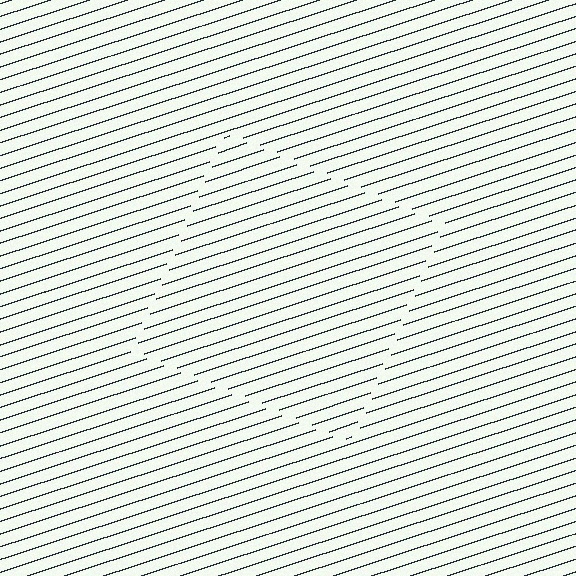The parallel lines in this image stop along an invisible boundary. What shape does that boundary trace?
An illusory square. The interior of the shape contains the same grating, shifted by half a period — the contour is defined by the phase discontinuity where line-ends from the inner and outer gratings abut.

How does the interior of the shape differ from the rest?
The interior of the shape contains the same grating, shifted by half a period — the contour is defined by the phase discontinuity where line-ends from the inner and outer gratings abut.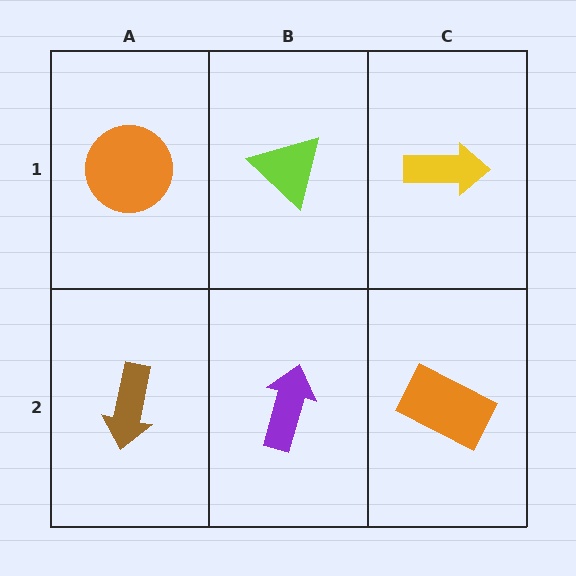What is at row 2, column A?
A brown arrow.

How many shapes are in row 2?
3 shapes.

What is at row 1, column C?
A yellow arrow.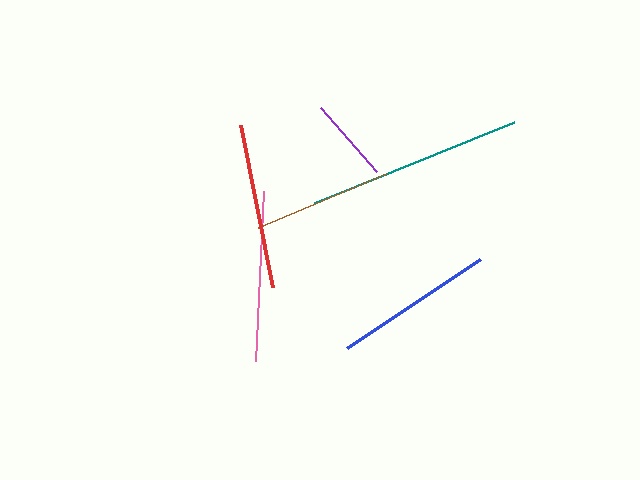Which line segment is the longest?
The teal line is the longest at approximately 216 pixels.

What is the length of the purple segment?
The purple segment is approximately 86 pixels long.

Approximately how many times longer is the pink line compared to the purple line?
The pink line is approximately 2.0 times the length of the purple line.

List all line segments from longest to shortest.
From longest to shortest: teal, pink, red, blue, brown, purple.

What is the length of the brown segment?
The brown segment is approximately 139 pixels long.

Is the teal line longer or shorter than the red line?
The teal line is longer than the red line.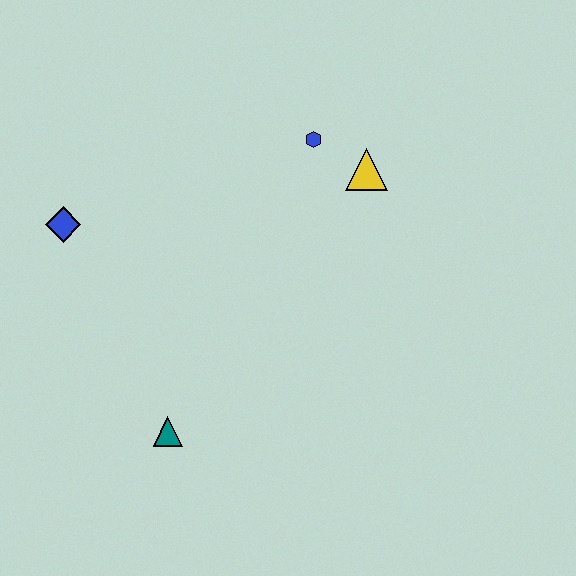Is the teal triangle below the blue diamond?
Yes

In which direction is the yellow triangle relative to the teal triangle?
The yellow triangle is above the teal triangle.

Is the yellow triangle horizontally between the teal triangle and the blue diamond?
No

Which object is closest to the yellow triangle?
The blue hexagon is closest to the yellow triangle.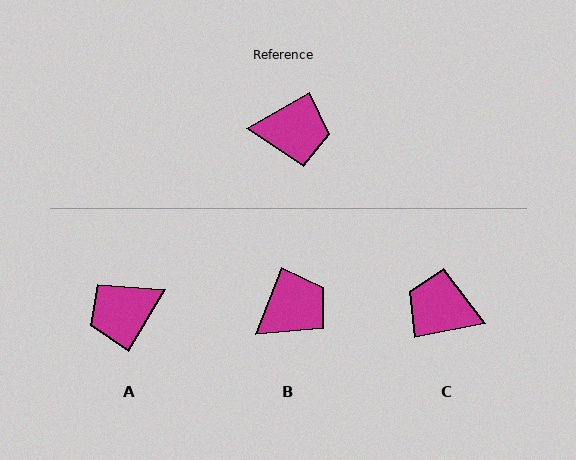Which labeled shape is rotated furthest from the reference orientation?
C, about 162 degrees away.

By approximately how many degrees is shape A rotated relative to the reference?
Approximately 150 degrees clockwise.